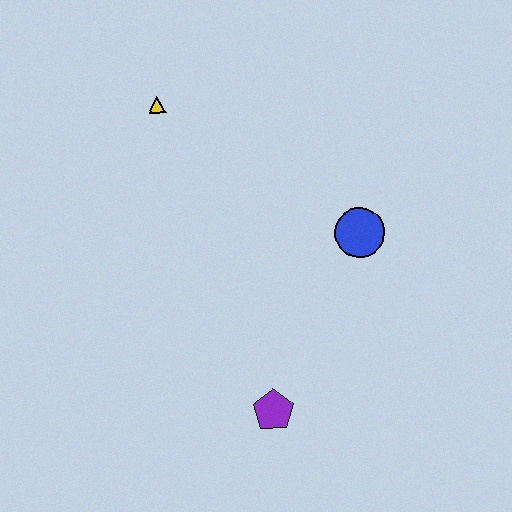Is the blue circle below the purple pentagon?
No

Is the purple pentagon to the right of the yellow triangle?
Yes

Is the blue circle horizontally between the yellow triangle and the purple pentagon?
No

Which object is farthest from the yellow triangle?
The purple pentagon is farthest from the yellow triangle.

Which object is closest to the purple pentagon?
The blue circle is closest to the purple pentagon.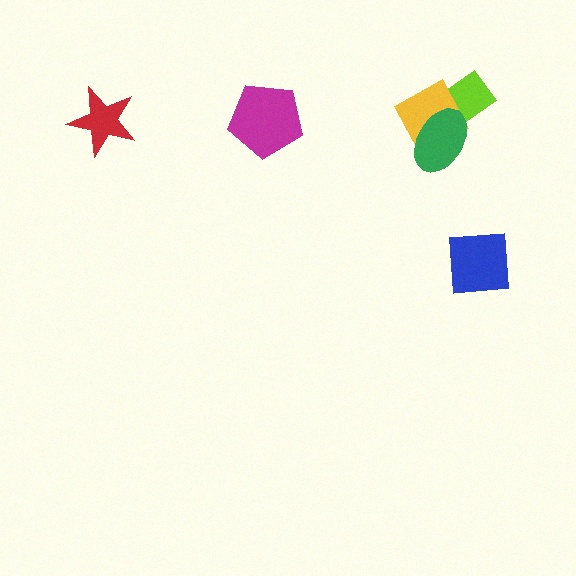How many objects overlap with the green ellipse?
2 objects overlap with the green ellipse.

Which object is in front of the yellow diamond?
The green ellipse is in front of the yellow diamond.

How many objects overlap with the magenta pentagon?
0 objects overlap with the magenta pentagon.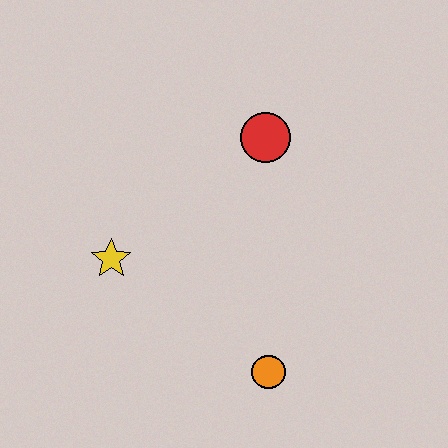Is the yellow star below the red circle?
Yes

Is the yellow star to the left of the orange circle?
Yes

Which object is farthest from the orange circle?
The red circle is farthest from the orange circle.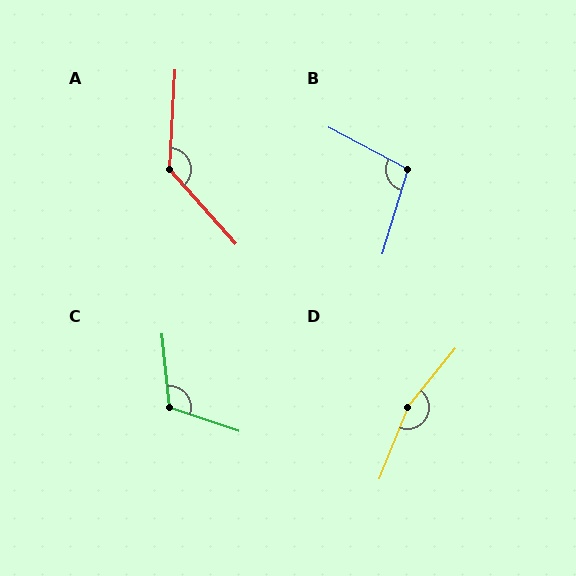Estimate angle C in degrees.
Approximately 115 degrees.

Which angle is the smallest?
B, at approximately 101 degrees.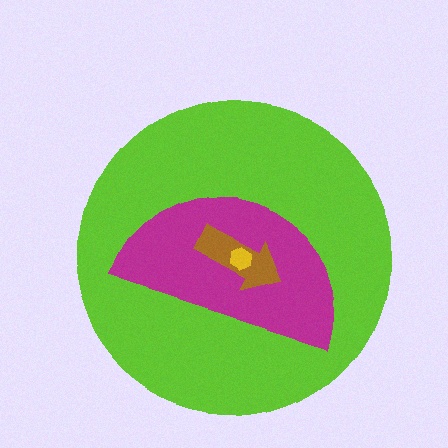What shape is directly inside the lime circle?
The magenta semicircle.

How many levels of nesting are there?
4.